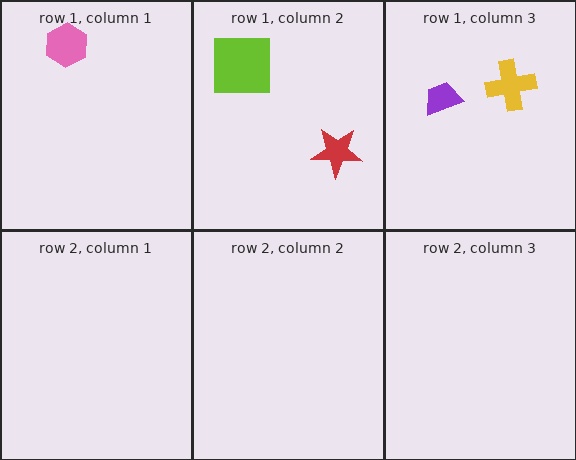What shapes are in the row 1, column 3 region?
The purple trapezoid, the yellow cross.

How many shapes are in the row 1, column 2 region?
2.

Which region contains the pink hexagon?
The row 1, column 1 region.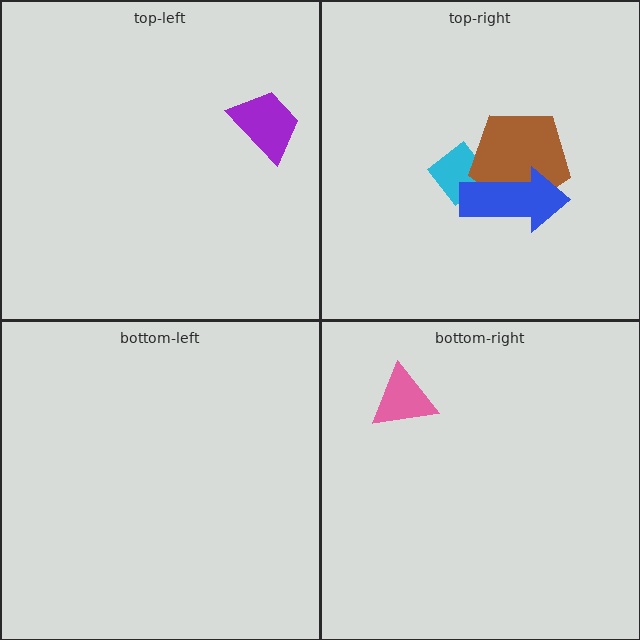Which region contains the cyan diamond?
The top-right region.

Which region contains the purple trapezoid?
The top-left region.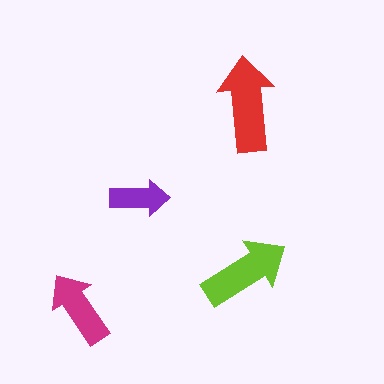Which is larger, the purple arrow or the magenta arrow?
The magenta one.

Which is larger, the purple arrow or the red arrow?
The red one.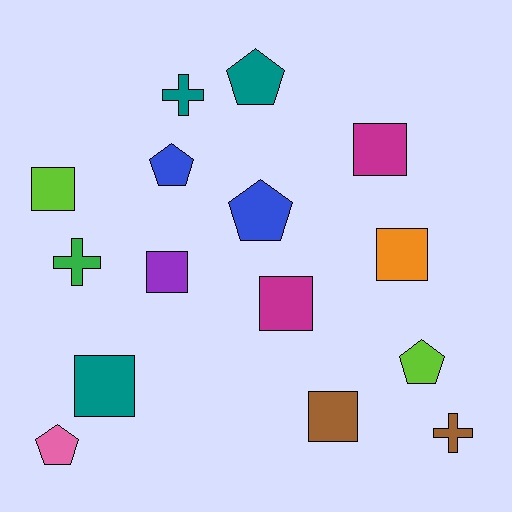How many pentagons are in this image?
There are 5 pentagons.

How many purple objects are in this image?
There is 1 purple object.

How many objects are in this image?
There are 15 objects.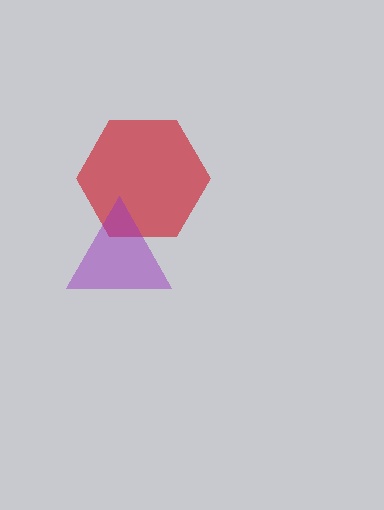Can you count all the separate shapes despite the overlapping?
Yes, there are 2 separate shapes.